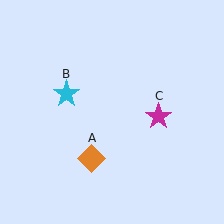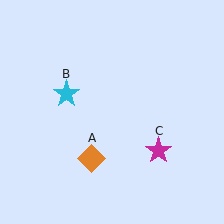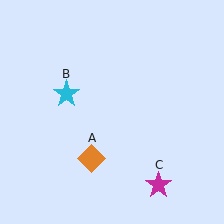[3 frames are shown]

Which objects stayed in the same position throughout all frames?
Orange diamond (object A) and cyan star (object B) remained stationary.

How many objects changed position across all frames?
1 object changed position: magenta star (object C).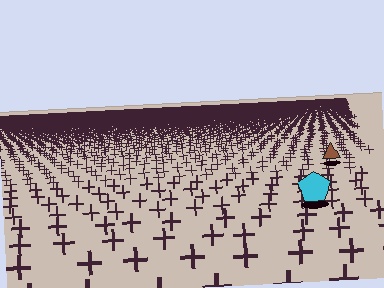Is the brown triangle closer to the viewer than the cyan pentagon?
No. The cyan pentagon is closer — you can tell from the texture gradient: the ground texture is coarser near it.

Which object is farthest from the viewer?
The brown triangle is farthest from the viewer. It appears smaller and the ground texture around it is denser.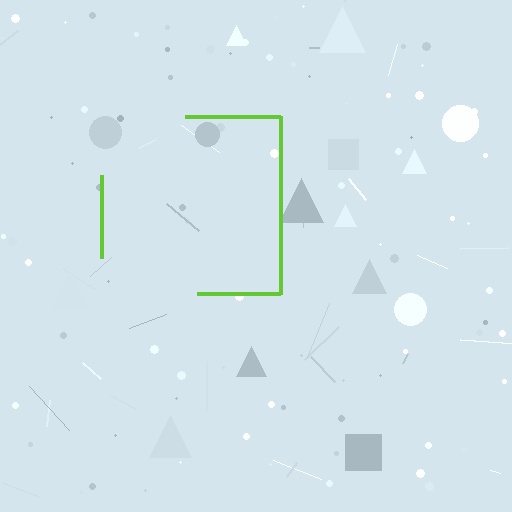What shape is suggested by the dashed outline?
The dashed outline suggests a square.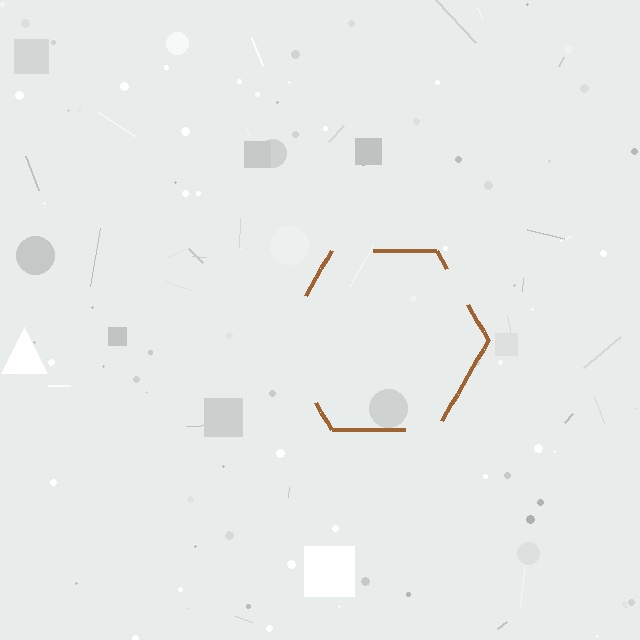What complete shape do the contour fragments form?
The contour fragments form a hexagon.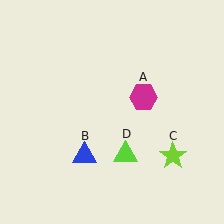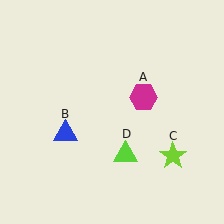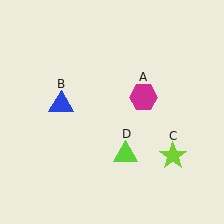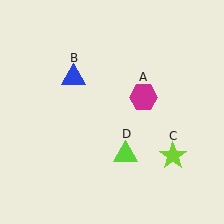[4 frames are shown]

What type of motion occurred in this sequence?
The blue triangle (object B) rotated clockwise around the center of the scene.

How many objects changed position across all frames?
1 object changed position: blue triangle (object B).